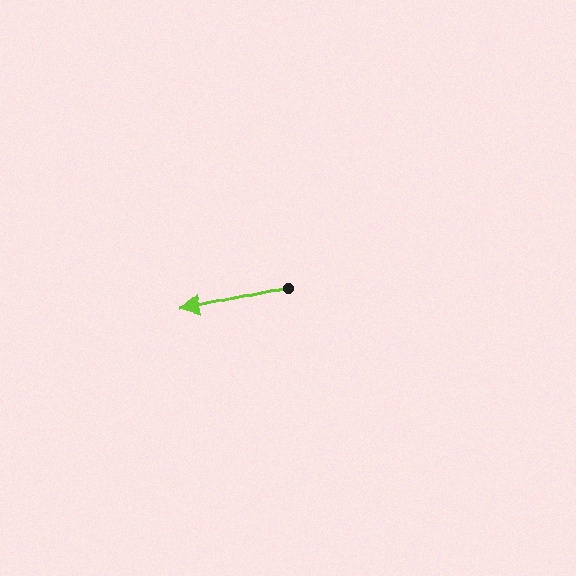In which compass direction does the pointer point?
West.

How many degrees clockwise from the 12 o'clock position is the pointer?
Approximately 257 degrees.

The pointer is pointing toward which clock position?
Roughly 9 o'clock.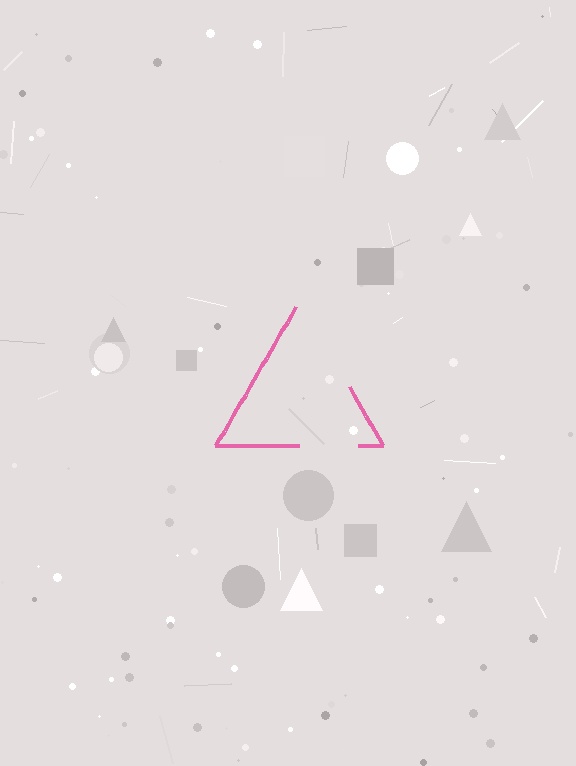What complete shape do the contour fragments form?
The contour fragments form a triangle.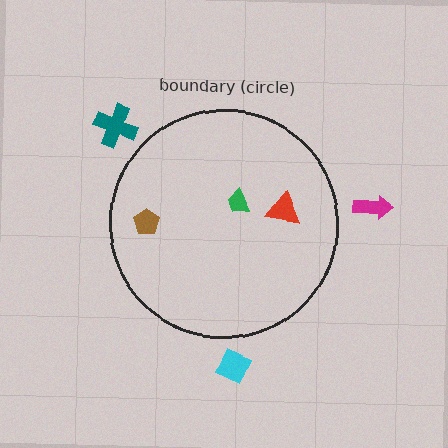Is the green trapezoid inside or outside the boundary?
Inside.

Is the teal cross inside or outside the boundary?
Outside.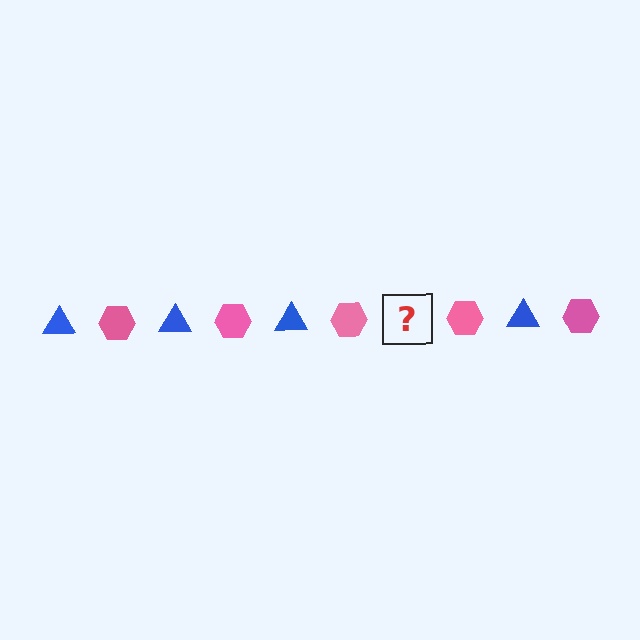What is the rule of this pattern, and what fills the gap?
The rule is that the pattern alternates between blue triangle and pink hexagon. The gap should be filled with a blue triangle.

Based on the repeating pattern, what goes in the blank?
The blank should be a blue triangle.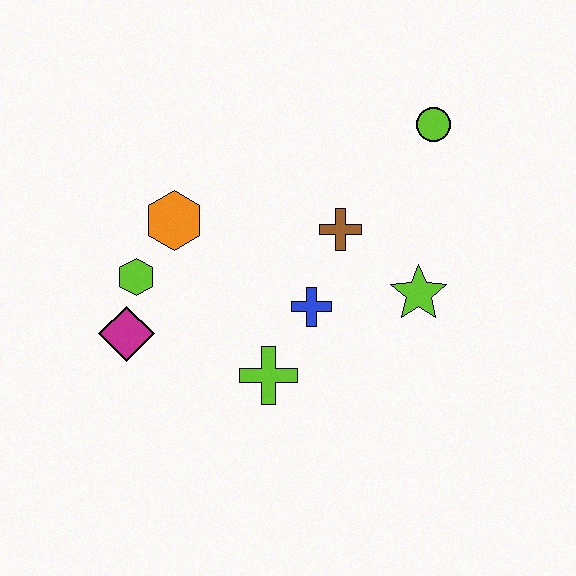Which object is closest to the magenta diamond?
The lime hexagon is closest to the magenta diamond.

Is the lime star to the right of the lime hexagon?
Yes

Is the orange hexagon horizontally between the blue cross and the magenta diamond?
Yes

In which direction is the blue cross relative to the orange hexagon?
The blue cross is to the right of the orange hexagon.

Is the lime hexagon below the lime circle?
Yes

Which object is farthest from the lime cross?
The lime circle is farthest from the lime cross.